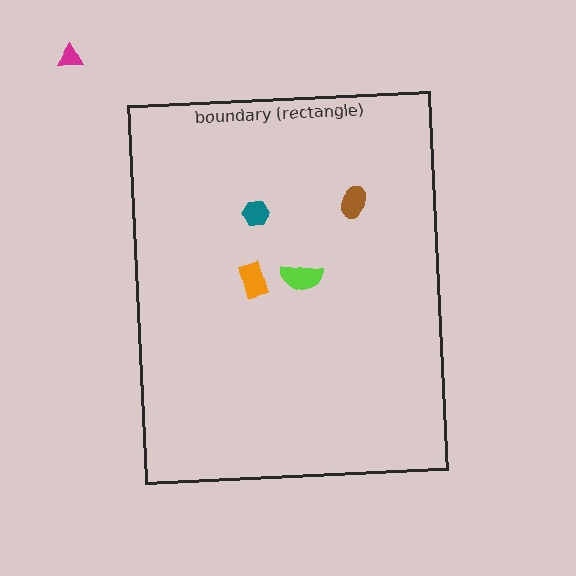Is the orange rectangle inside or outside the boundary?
Inside.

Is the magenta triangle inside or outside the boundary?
Outside.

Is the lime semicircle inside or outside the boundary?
Inside.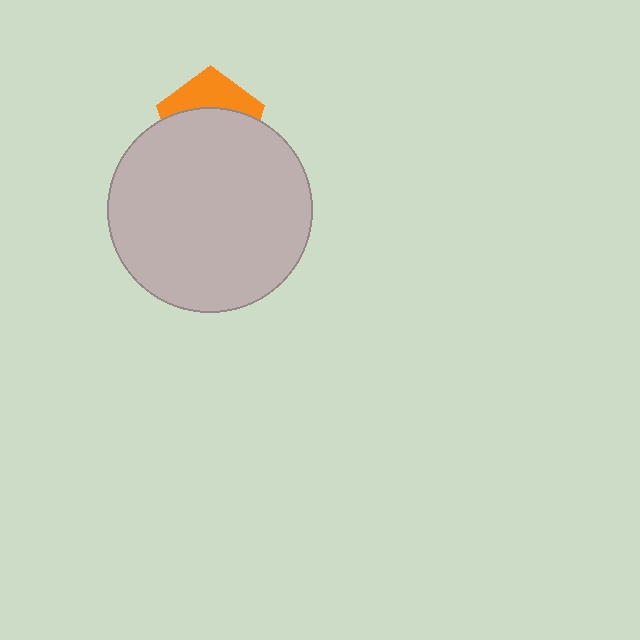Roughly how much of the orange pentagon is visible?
A small part of it is visible (roughly 36%).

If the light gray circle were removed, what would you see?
You would see the complete orange pentagon.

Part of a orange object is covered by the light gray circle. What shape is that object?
It is a pentagon.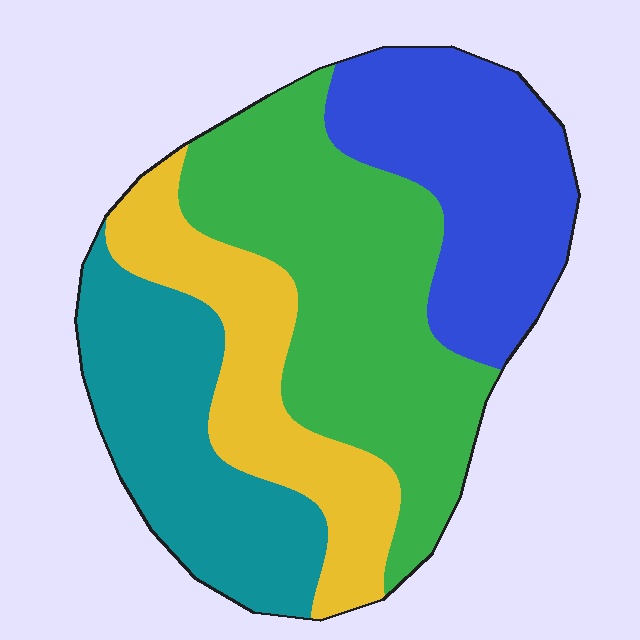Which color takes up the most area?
Green, at roughly 35%.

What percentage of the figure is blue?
Blue takes up between a sixth and a third of the figure.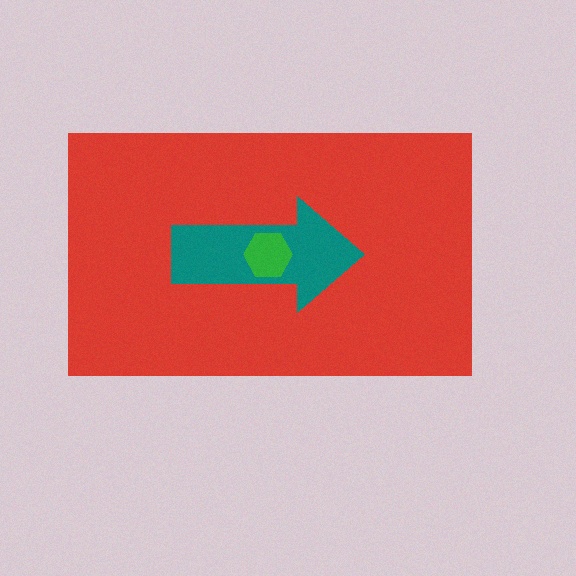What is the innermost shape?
The green hexagon.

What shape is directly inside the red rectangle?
The teal arrow.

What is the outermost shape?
The red rectangle.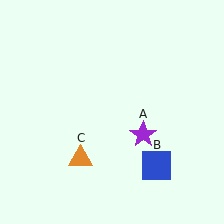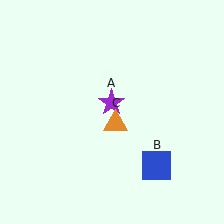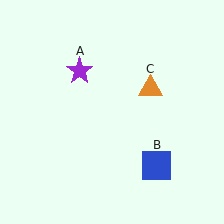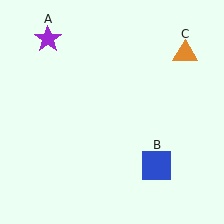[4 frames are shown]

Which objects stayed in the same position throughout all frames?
Blue square (object B) remained stationary.